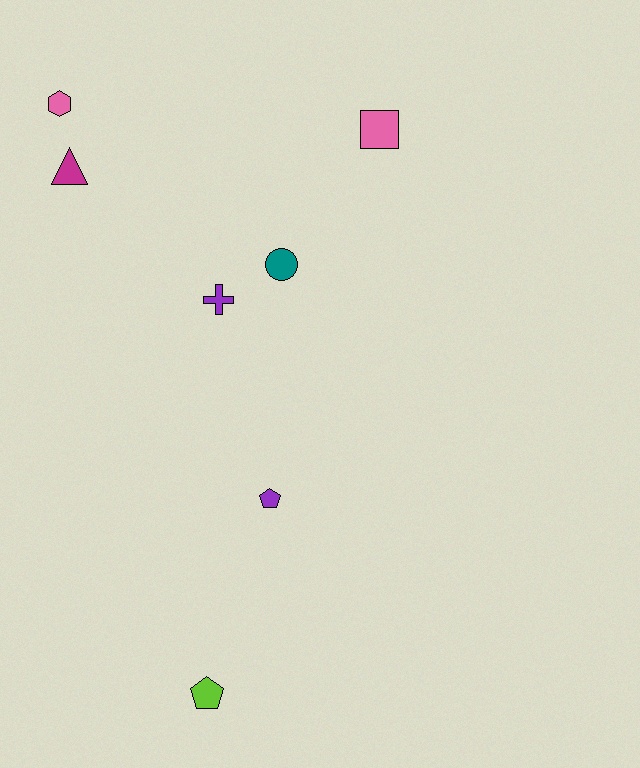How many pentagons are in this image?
There are 2 pentagons.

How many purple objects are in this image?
There are 2 purple objects.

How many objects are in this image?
There are 7 objects.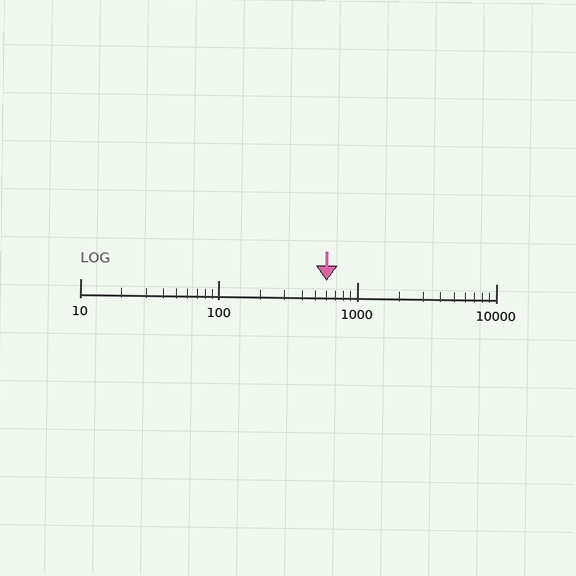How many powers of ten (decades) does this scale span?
The scale spans 3 decades, from 10 to 10000.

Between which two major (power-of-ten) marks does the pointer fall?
The pointer is between 100 and 1000.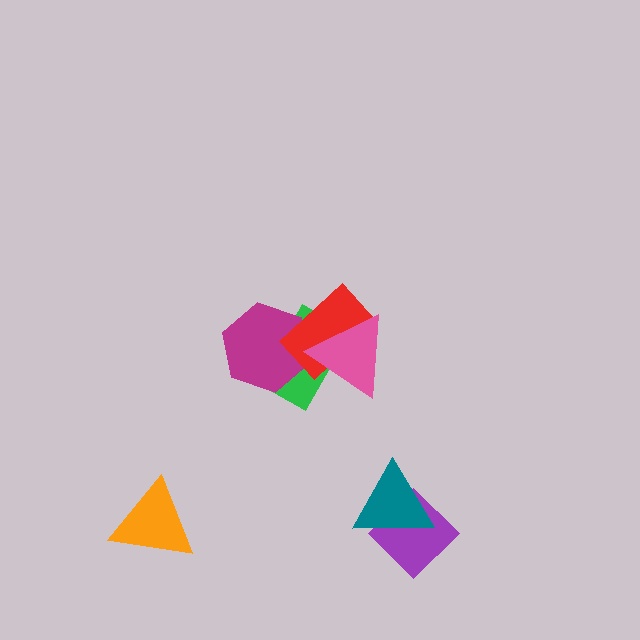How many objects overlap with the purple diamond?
1 object overlaps with the purple diamond.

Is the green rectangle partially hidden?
Yes, it is partially covered by another shape.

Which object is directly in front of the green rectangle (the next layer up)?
The magenta hexagon is directly in front of the green rectangle.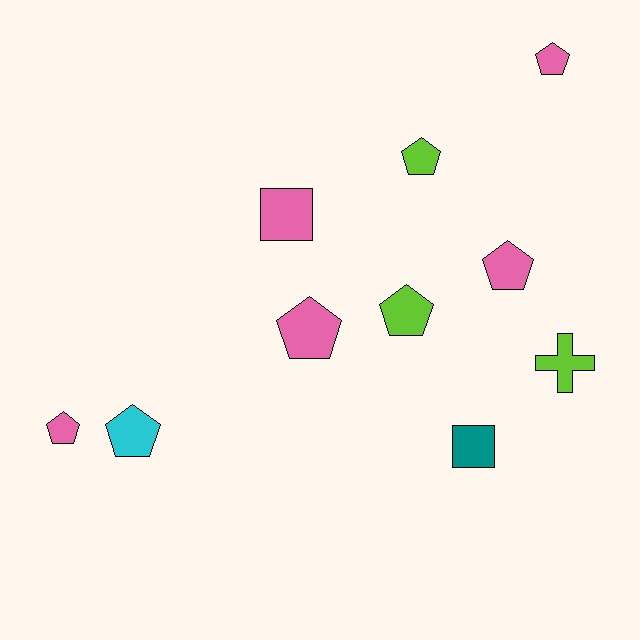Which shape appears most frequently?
Pentagon, with 7 objects.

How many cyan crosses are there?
There are no cyan crosses.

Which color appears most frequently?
Pink, with 5 objects.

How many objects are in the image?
There are 10 objects.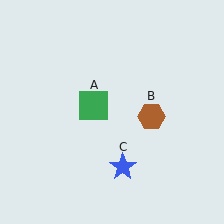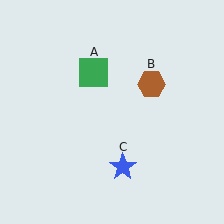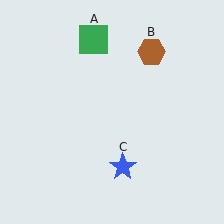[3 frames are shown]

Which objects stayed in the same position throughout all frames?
Blue star (object C) remained stationary.